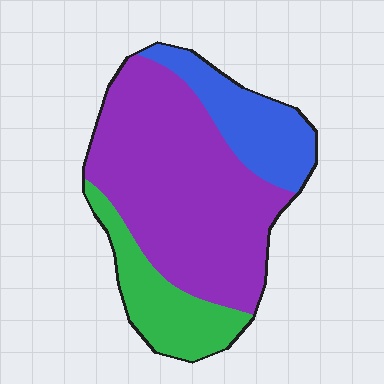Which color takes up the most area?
Purple, at roughly 60%.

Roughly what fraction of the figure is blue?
Blue takes up about one fifth (1/5) of the figure.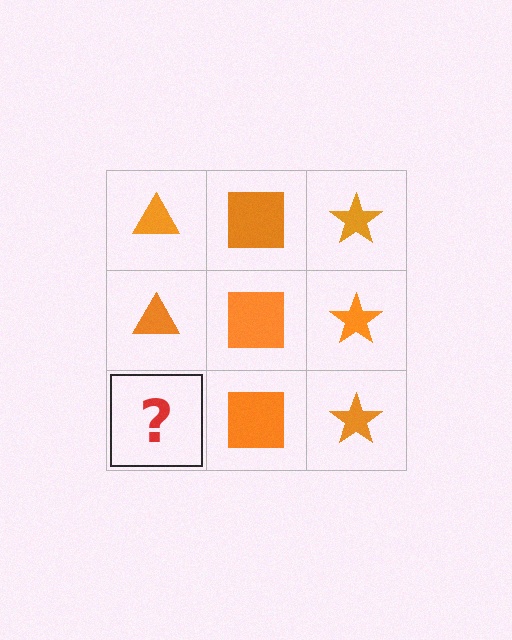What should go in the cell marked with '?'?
The missing cell should contain an orange triangle.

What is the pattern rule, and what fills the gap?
The rule is that each column has a consistent shape. The gap should be filled with an orange triangle.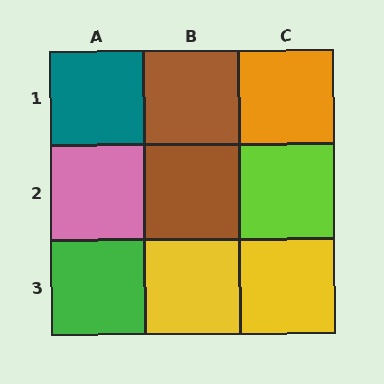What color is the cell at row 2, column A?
Pink.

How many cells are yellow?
2 cells are yellow.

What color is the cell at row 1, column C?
Orange.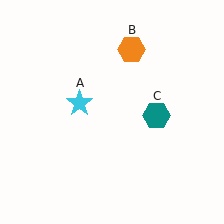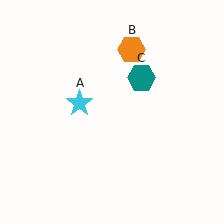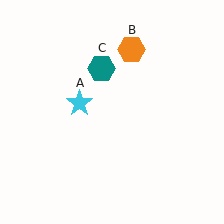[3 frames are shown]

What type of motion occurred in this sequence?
The teal hexagon (object C) rotated counterclockwise around the center of the scene.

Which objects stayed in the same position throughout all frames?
Cyan star (object A) and orange hexagon (object B) remained stationary.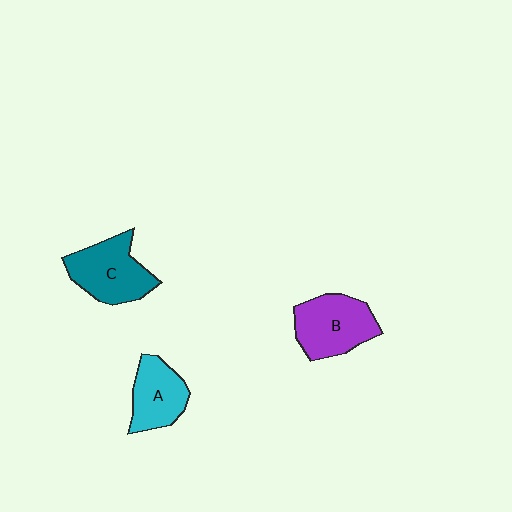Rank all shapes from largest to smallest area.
From largest to smallest: C (teal), B (purple), A (cyan).